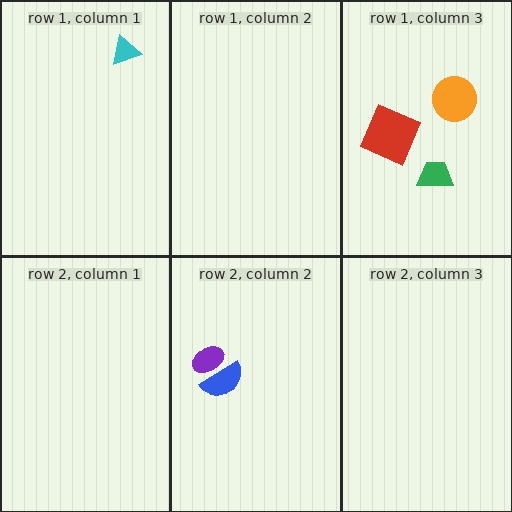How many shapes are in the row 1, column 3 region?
3.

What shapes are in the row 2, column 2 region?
The purple ellipse, the blue semicircle.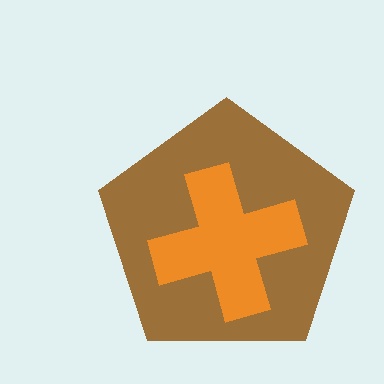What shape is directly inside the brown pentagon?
The orange cross.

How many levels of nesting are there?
2.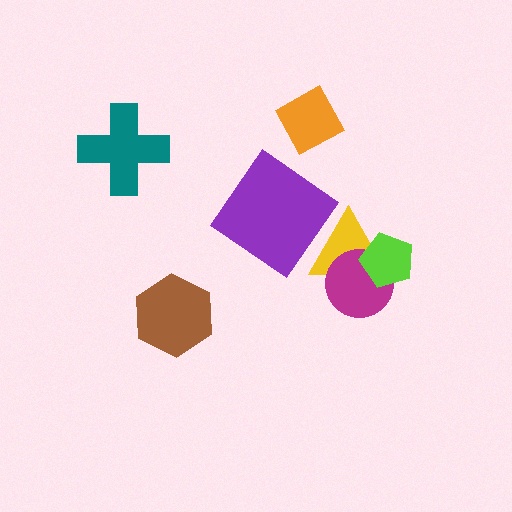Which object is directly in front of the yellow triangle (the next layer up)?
The magenta circle is directly in front of the yellow triangle.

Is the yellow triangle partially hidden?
Yes, it is partially covered by another shape.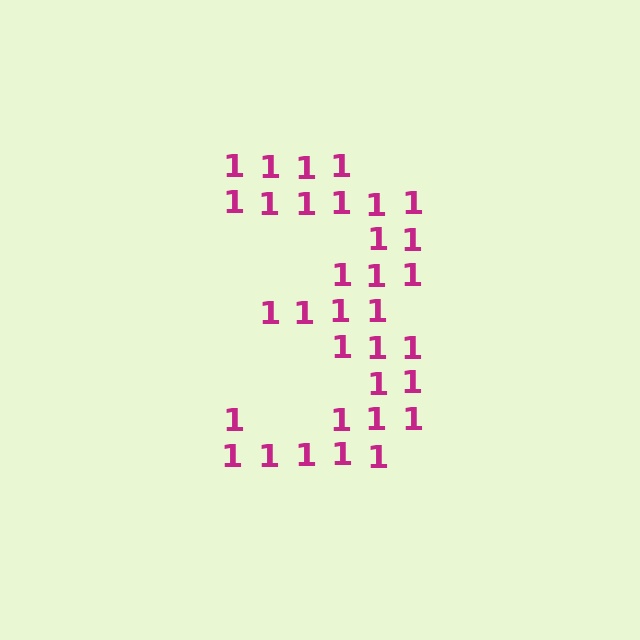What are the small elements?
The small elements are digit 1's.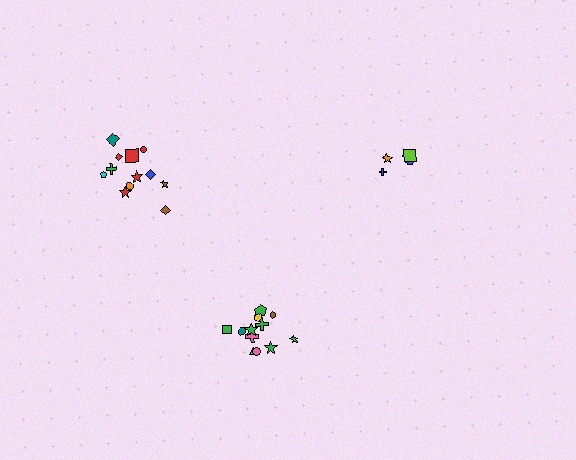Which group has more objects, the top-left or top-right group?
The top-left group.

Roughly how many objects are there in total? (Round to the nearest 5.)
Roughly 30 objects in total.